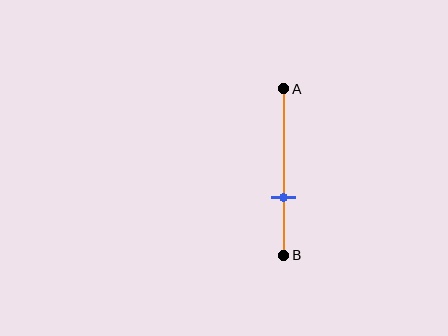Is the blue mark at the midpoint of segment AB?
No, the mark is at about 65% from A, not at the 50% midpoint.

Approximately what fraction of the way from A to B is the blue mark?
The blue mark is approximately 65% of the way from A to B.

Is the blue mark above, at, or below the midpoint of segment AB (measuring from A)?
The blue mark is below the midpoint of segment AB.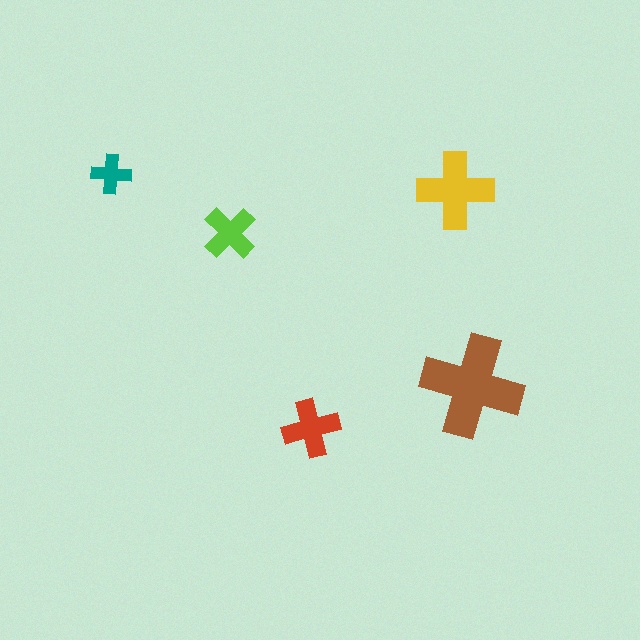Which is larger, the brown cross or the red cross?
The brown one.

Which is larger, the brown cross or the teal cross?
The brown one.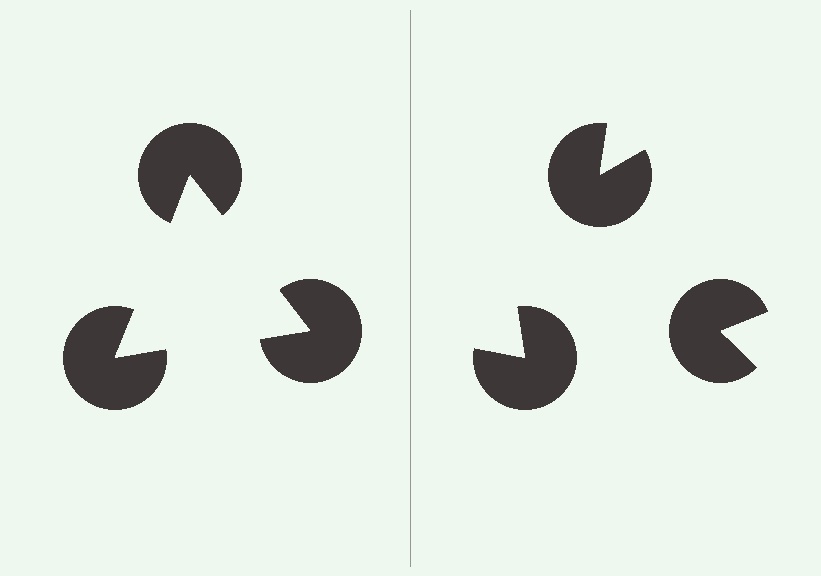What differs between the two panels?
The pac-man discs are positioned identically on both sides; only the wedge orientations differ. On the left they align to a triangle; on the right they are misaligned.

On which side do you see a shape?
An illusory triangle appears on the left side. On the right side the wedge cuts are rotated, so no coherent shape forms.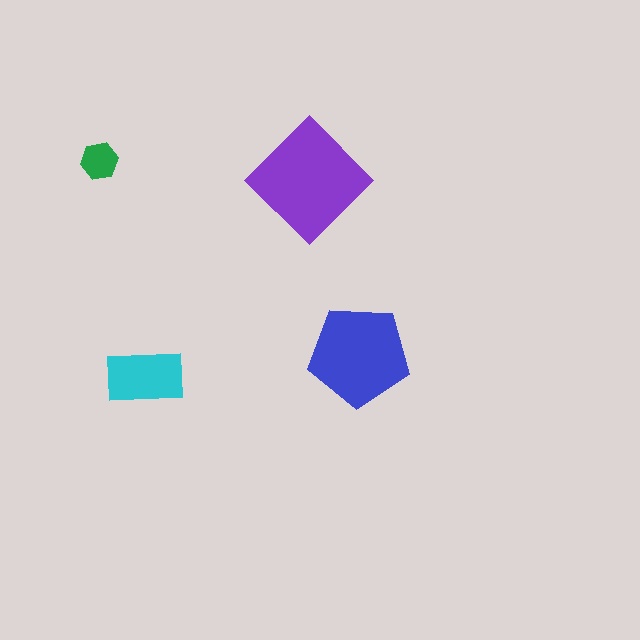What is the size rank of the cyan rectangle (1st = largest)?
3rd.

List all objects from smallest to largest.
The green hexagon, the cyan rectangle, the blue pentagon, the purple diamond.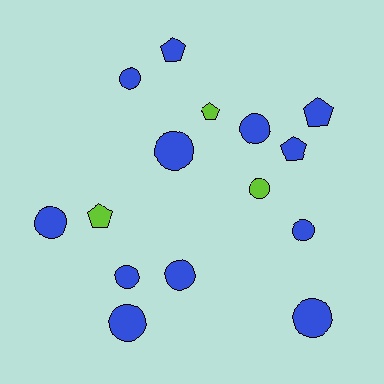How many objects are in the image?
There are 15 objects.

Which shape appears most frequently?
Circle, with 10 objects.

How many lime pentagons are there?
There are 2 lime pentagons.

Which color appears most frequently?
Blue, with 12 objects.